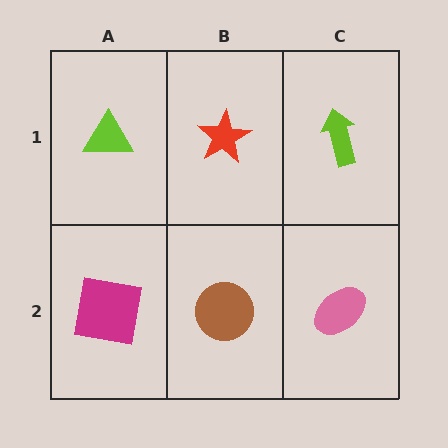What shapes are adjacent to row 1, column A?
A magenta square (row 2, column A), a red star (row 1, column B).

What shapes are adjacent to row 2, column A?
A lime triangle (row 1, column A), a brown circle (row 2, column B).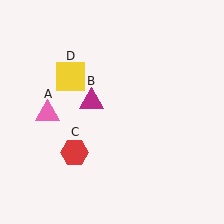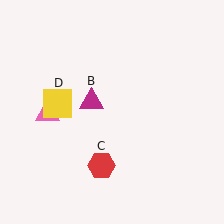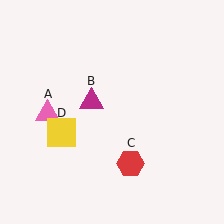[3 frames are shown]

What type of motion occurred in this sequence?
The red hexagon (object C), yellow square (object D) rotated counterclockwise around the center of the scene.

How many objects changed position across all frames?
2 objects changed position: red hexagon (object C), yellow square (object D).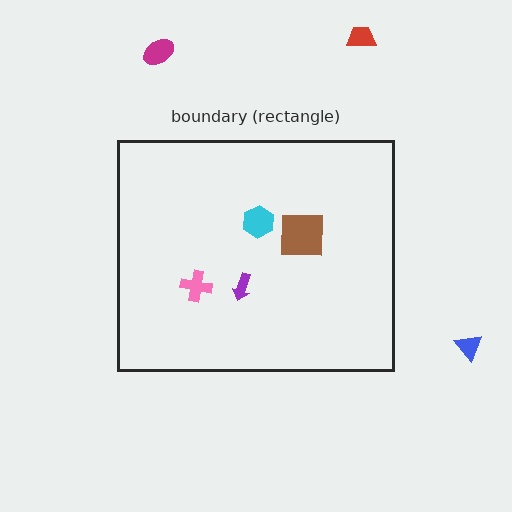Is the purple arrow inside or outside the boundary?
Inside.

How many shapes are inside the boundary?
4 inside, 3 outside.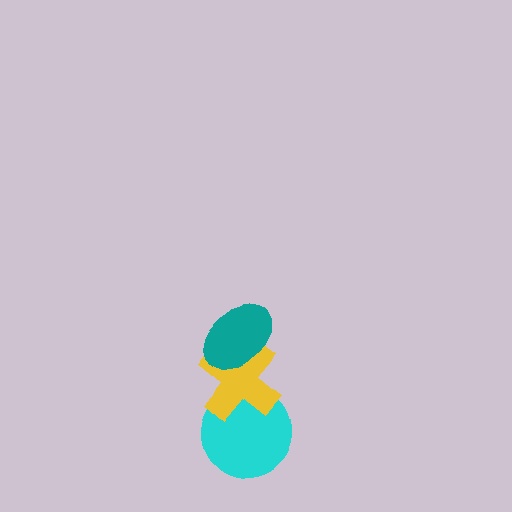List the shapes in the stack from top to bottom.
From top to bottom: the teal ellipse, the yellow cross, the cyan circle.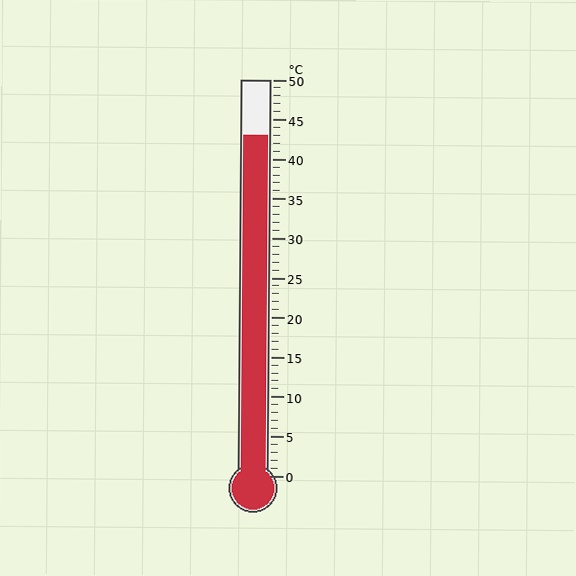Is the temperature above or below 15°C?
The temperature is above 15°C.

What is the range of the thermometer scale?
The thermometer scale ranges from 0°C to 50°C.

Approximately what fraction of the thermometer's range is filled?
The thermometer is filled to approximately 85% of its range.